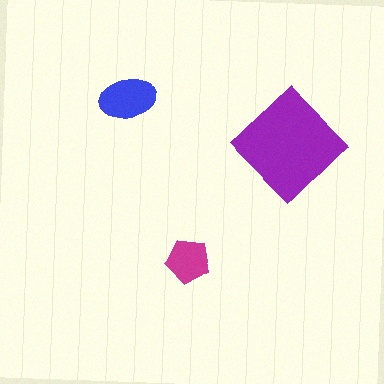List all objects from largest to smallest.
The purple diamond, the blue ellipse, the magenta pentagon.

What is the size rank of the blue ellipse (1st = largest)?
2nd.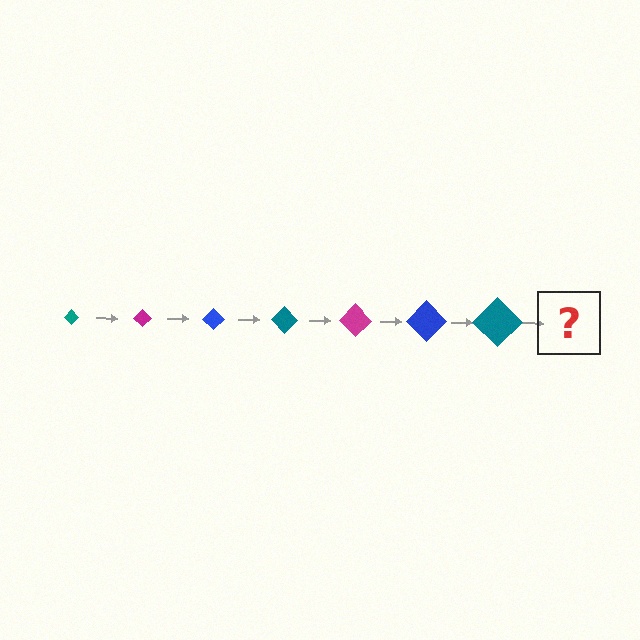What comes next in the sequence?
The next element should be a magenta diamond, larger than the previous one.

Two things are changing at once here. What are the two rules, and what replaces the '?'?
The two rules are that the diamond grows larger each step and the color cycles through teal, magenta, and blue. The '?' should be a magenta diamond, larger than the previous one.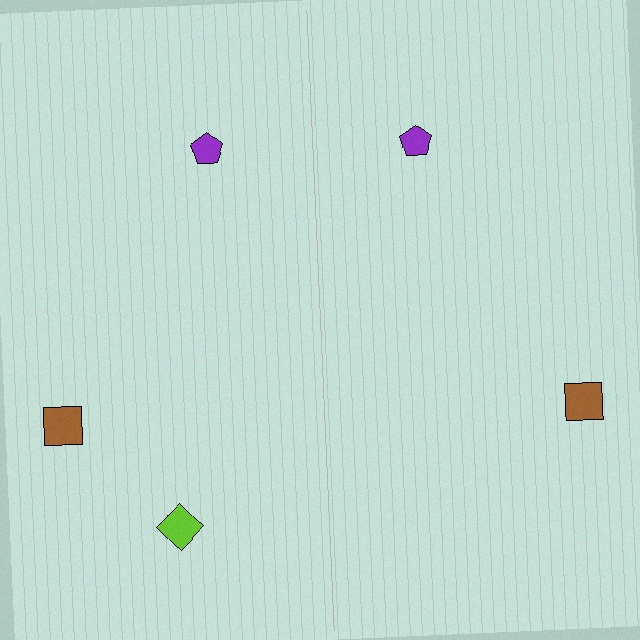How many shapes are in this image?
There are 5 shapes in this image.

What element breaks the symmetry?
A lime diamond is missing from the right side.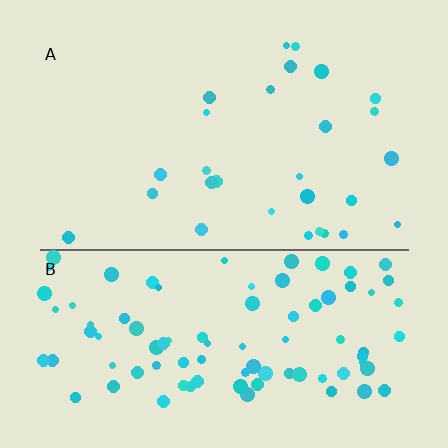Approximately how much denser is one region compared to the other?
Approximately 3.3× — region B over region A.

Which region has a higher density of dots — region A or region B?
B (the bottom).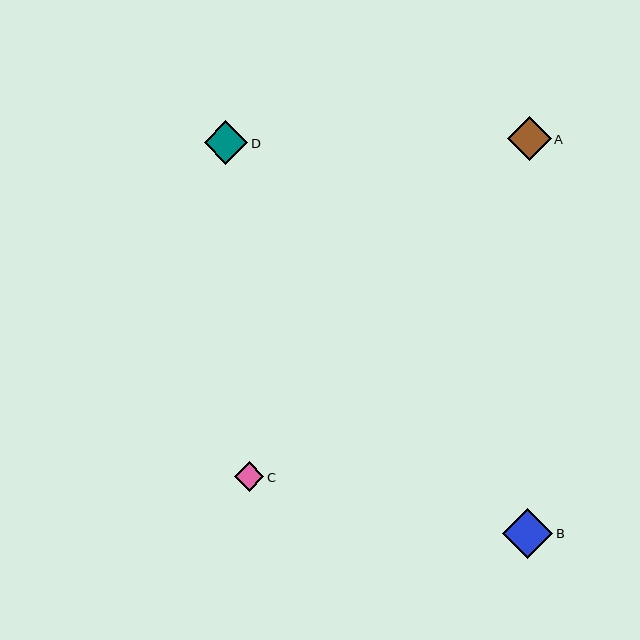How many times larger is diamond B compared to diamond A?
Diamond B is approximately 1.1 times the size of diamond A.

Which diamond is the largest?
Diamond B is the largest with a size of approximately 50 pixels.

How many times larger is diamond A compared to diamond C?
Diamond A is approximately 1.5 times the size of diamond C.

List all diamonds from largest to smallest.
From largest to smallest: B, A, D, C.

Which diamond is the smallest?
Diamond C is the smallest with a size of approximately 29 pixels.